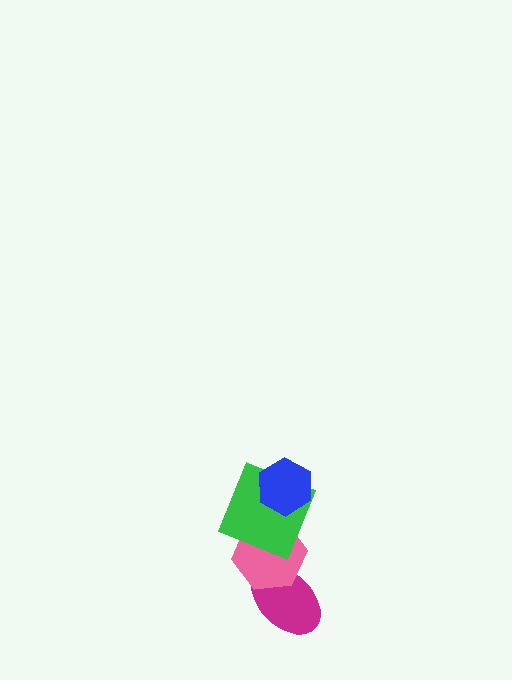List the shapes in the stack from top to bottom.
From top to bottom: the blue hexagon, the green square, the pink hexagon, the magenta ellipse.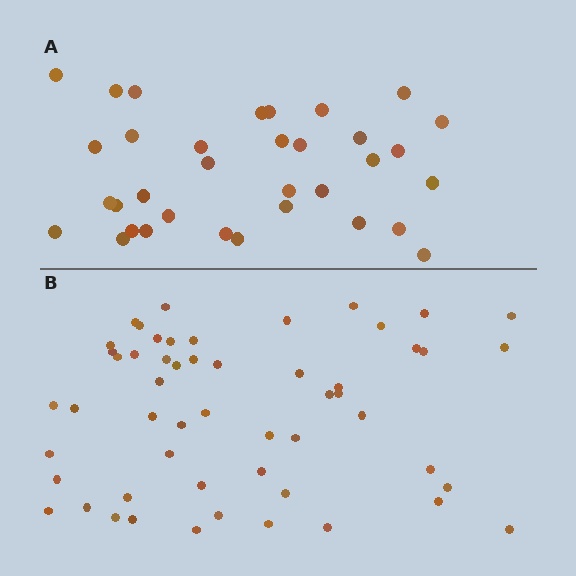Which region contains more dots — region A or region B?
Region B (the bottom region) has more dots.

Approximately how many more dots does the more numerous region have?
Region B has approximately 20 more dots than region A.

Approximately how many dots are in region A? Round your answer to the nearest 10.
About 30 dots. (The exact count is 34, which rounds to 30.)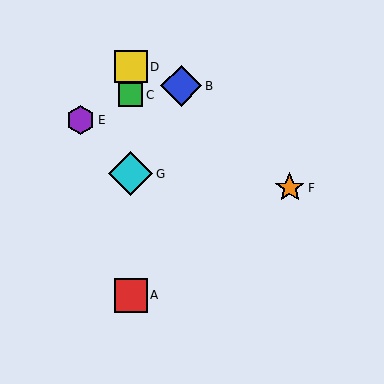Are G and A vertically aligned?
Yes, both are at x≈131.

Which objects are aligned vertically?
Objects A, C, D, G are aligned vertically.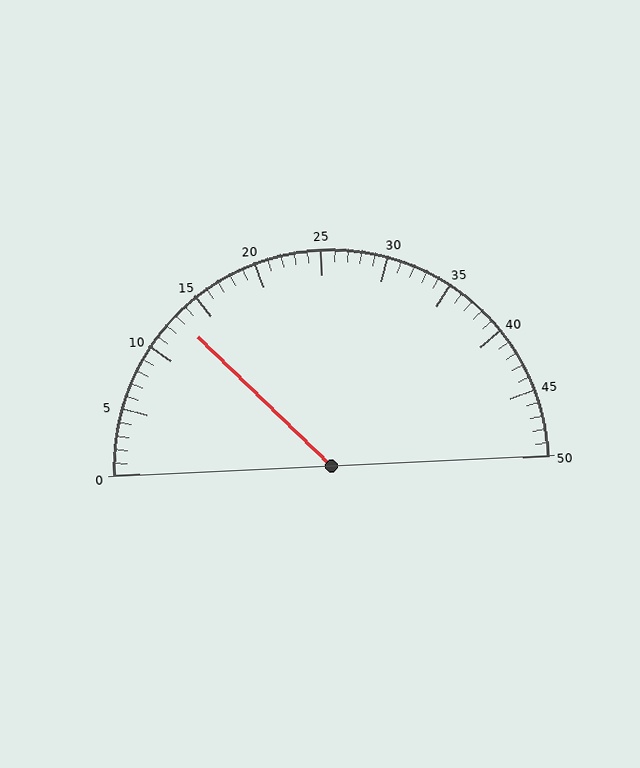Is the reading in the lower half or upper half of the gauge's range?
The reading is in the lower half of the range (0 to 50).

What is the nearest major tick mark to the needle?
The nearest major tick mark is 15.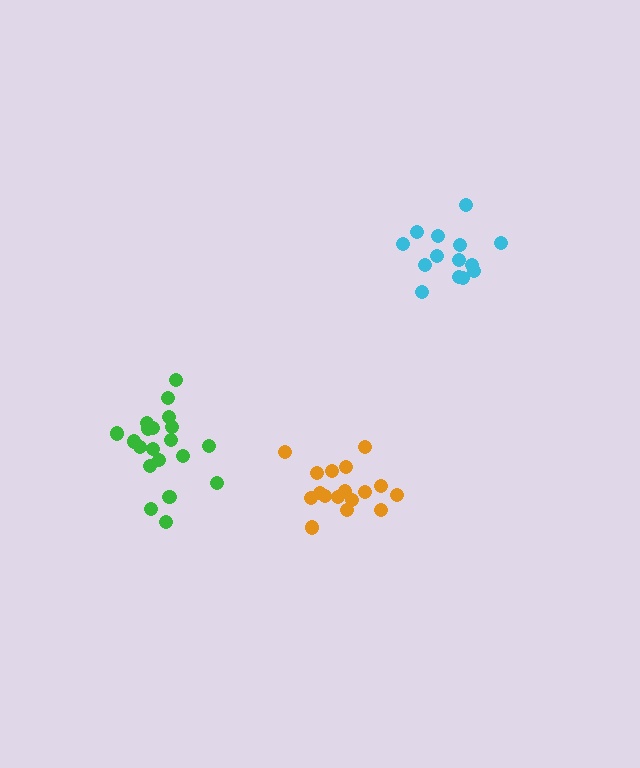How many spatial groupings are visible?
There are 3 spatial groupings.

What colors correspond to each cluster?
The clusters are colored: green, cyan, orange.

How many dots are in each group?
Group 1: 20 dots, Group 2: 14 dots, Group 3: 17 dots (51 total).